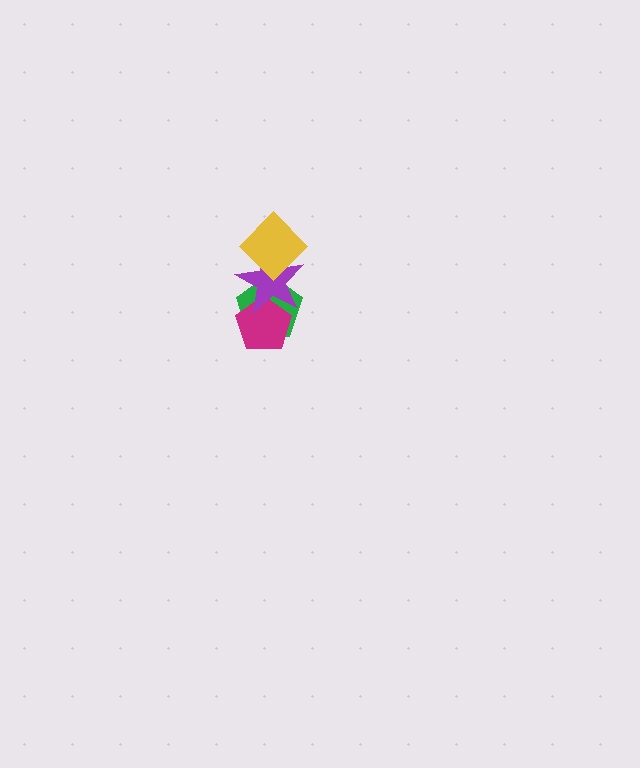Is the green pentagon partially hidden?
Yes, it is partially covered by another shape.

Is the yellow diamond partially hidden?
No, no other shape covers it.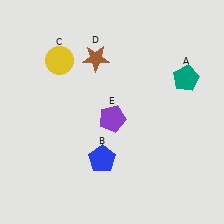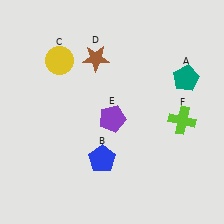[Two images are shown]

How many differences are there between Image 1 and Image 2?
There is 1 difference between the two images.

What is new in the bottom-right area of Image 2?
A lime cross (F) was added in the bottom-right area of Image 2.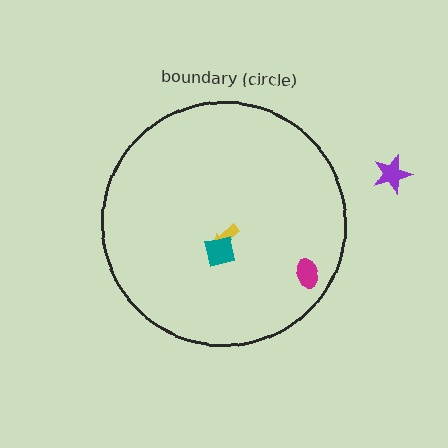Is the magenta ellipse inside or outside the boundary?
Inside.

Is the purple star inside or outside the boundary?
Outside.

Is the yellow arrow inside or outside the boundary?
Inside.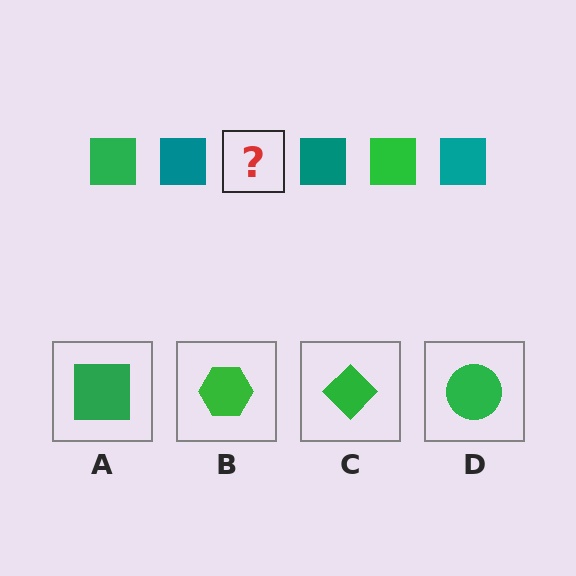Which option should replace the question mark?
Option A.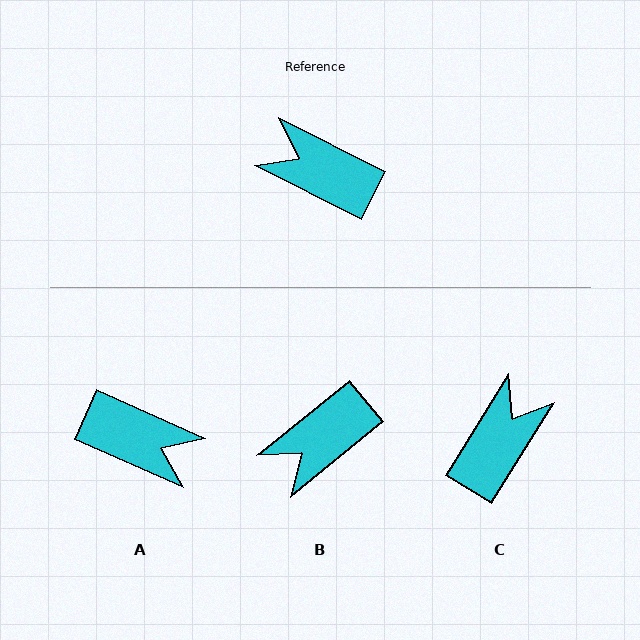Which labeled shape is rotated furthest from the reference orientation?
A, about 177 degrees away.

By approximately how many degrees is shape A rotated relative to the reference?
Approximately 177 degrees clockwise.